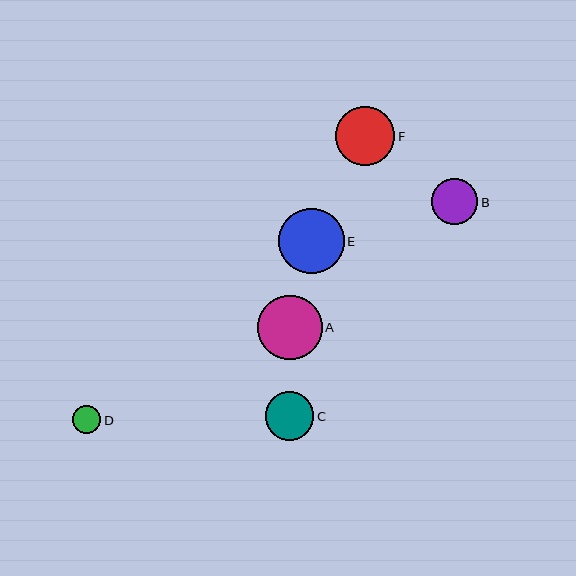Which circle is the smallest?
Circle D is the smallest with a size of approximately 28 pixels.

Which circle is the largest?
Circle E is the largest with a size of approximately 66 pixels.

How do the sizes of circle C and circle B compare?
Circle C and circle B are approximately the same size.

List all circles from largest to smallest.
From largest to smallest: E, A, F, C, B, D.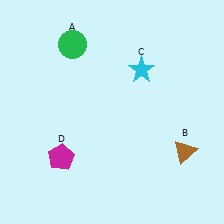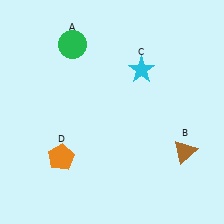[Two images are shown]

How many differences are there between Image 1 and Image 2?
There is 1 difference between the two images.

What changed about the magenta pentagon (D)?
In Image 1, D is magenta. In Image 2, it changed to orange.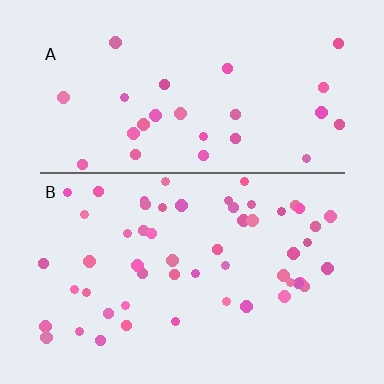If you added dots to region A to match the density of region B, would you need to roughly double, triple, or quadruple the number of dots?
Approximately double.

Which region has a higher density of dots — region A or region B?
B (the bottom).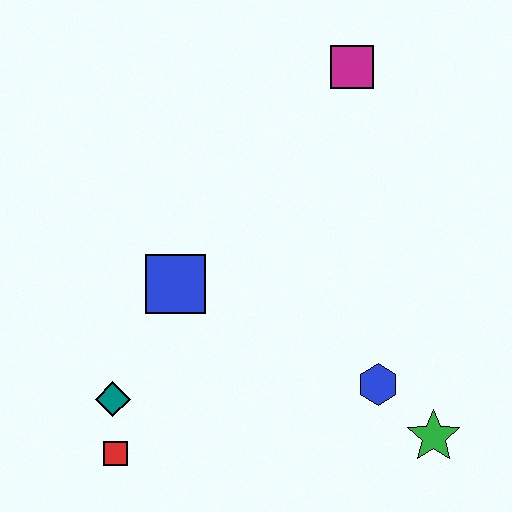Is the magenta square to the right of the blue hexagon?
No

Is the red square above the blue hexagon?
No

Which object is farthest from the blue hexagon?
The magenta square is farthest from the blue hexagon.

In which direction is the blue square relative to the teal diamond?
The blue square is above the teal diamond.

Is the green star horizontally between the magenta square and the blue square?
No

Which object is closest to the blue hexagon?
The green star is closest to the blue hexagon.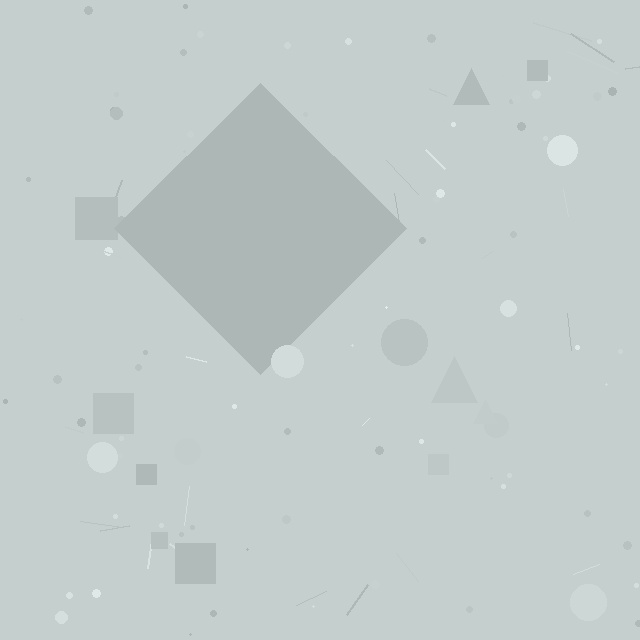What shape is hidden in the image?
A diamond is hidden in the image.